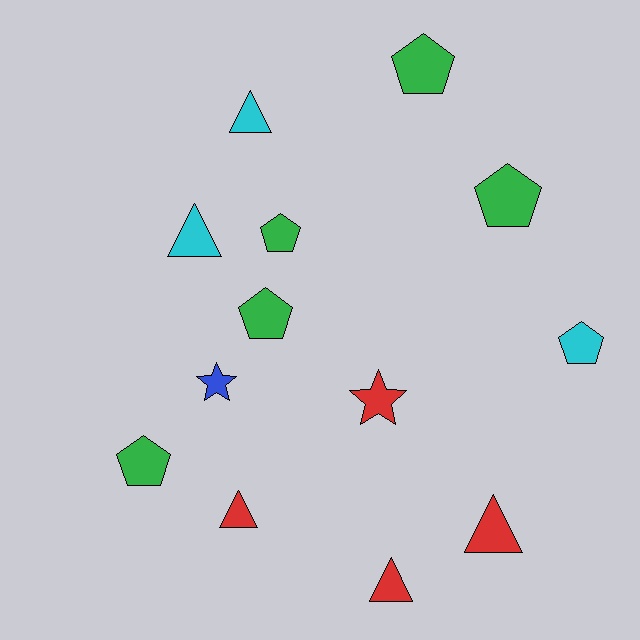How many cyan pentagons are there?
There is 1 cyan pentagon.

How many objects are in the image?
There are 13 objects.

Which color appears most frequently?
Green, with 5 objects.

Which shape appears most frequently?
Pentagon, with 6 objects.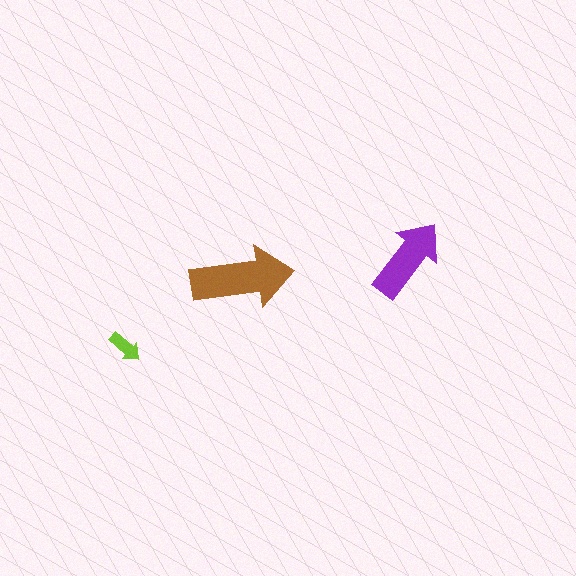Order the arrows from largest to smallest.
the brown one, the purple one, the lime one.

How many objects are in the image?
There are 3 objects in the image.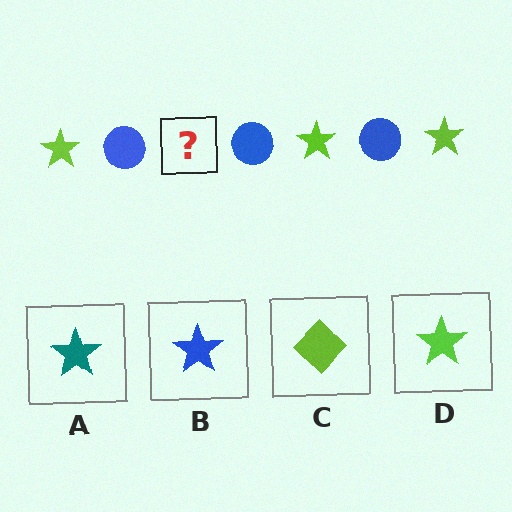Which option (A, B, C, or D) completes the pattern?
D.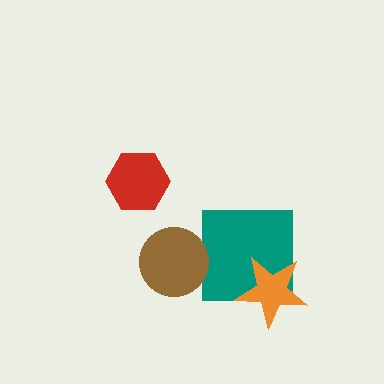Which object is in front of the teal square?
The orange star is in front of the teal square.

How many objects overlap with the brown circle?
0 objects overlap with the brown circle.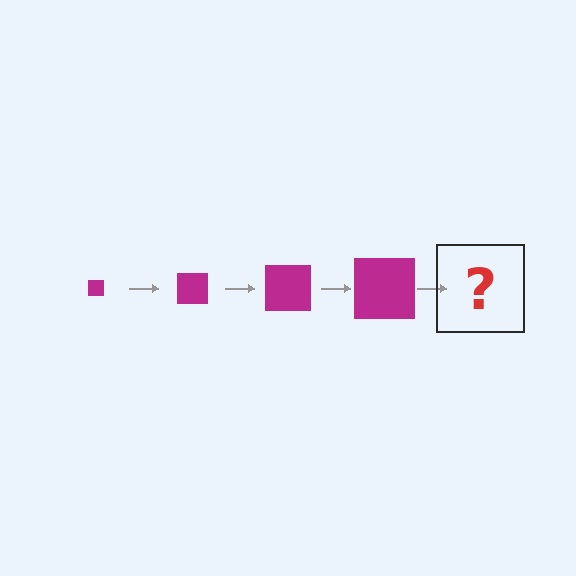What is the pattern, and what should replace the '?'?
The pattern is that the square gets progressively larger each step. The '?' should be a magenta square, larger than the previous one.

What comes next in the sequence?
The next element should be a magenta square, larger than the previous one.